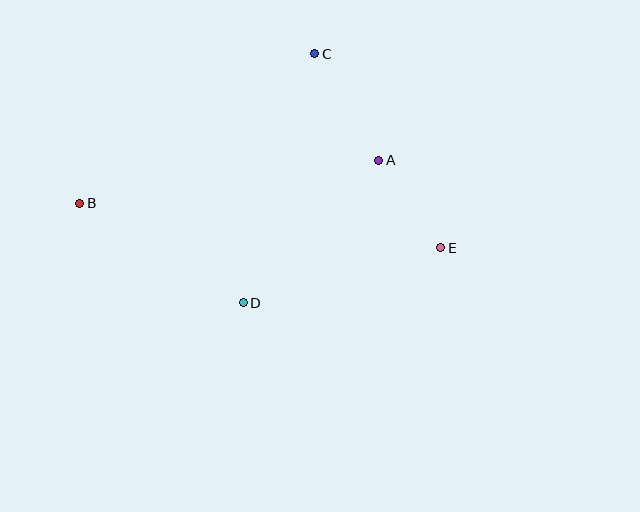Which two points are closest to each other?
Points A and E are closest to each other.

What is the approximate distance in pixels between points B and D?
The distance between B and D is approximately 192 pixels.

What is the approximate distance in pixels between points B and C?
The distance between B and C is approximately 278 pixels.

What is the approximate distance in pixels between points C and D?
The distance between C and D is approximately 259 pixels.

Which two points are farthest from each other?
Points B and E are farthest from each other.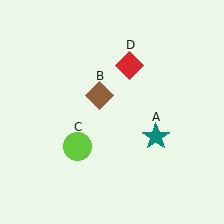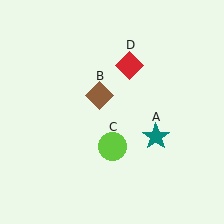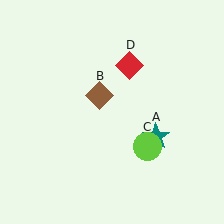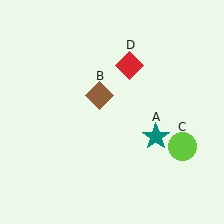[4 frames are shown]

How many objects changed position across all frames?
1 object changed position: lime circle (object C).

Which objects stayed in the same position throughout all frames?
Teal star (object A) and brown diamond (object B) and red diamond (object D) remained stationary.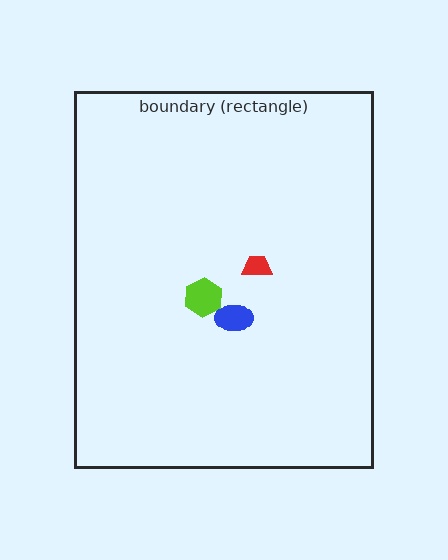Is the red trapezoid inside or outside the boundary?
Inside.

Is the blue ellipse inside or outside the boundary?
Inside.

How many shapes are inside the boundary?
3 inside, 0 outside.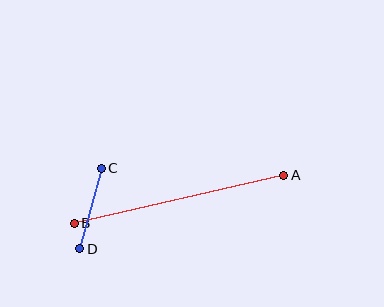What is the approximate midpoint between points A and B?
The midpoint is at approximately (179, 199) pixels.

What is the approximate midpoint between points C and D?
The midpoint is at approximately (90, 209) pixels.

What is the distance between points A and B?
The distance is approximately 215 pixels.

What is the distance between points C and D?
The distance is approximately 83 pixels.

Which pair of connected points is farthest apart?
Points A and B are farthest apart.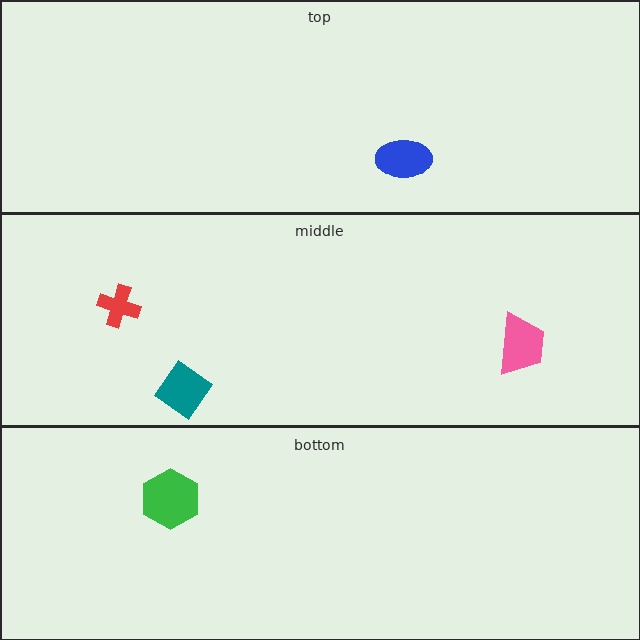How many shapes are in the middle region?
3.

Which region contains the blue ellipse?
The top region.